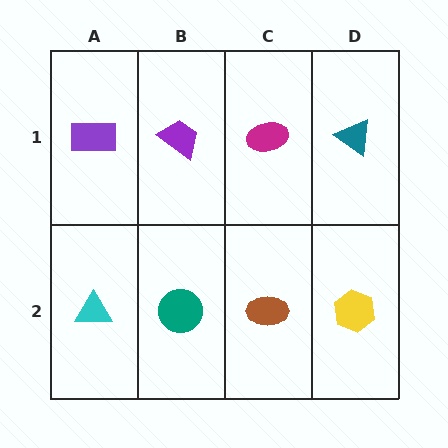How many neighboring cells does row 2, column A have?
2.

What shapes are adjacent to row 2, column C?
A magenta ellipse (row 1, column C), a teal circle (row 2, column B), a yellow hexagon (row 2, column D).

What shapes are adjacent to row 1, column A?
A cyan triangle (row 2, column A), a purple trapezoid (row 1, column B).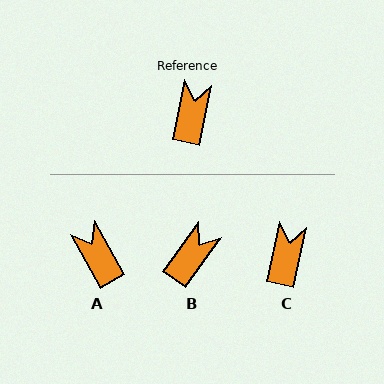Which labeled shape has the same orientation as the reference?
C.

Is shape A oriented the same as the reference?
No, it is off by about 41 degrees.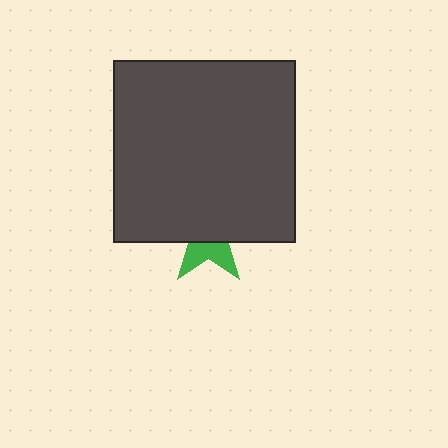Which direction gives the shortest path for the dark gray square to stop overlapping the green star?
Moving up gives the shortest separation.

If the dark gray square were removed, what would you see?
You would see the complete green star.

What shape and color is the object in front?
The object in front is a dark gray square.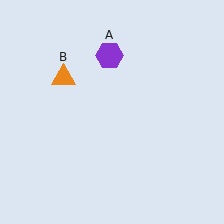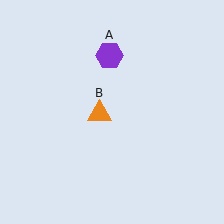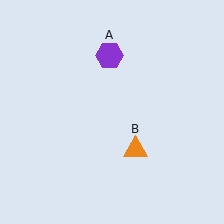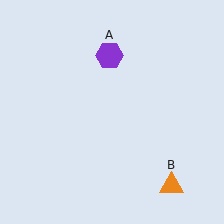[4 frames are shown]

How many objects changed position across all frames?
1 object changed position: orange triangle (object B).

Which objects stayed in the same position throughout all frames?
Purple hexagon (object A) remained stationary.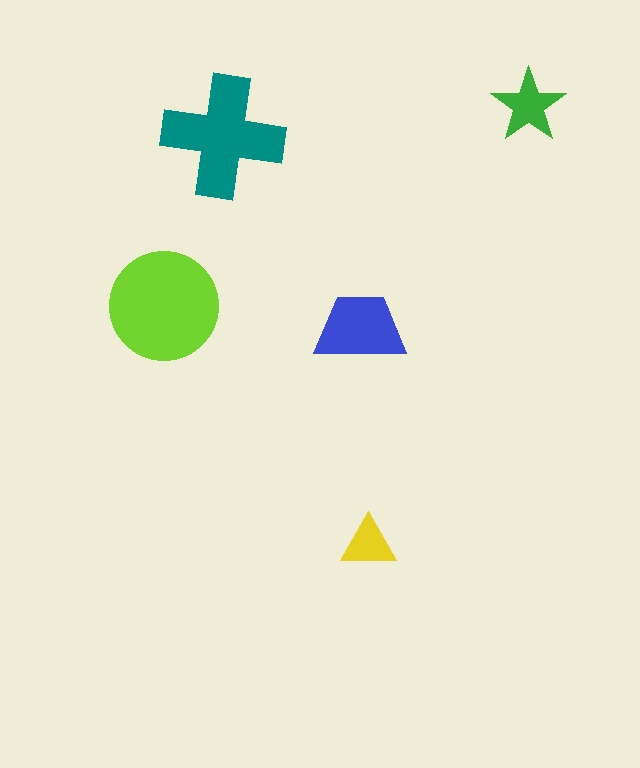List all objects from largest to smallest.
The lime circle, the teal cross, the blue trapezoid, the green star, the yellow triangle.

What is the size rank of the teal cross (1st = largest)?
2nd.